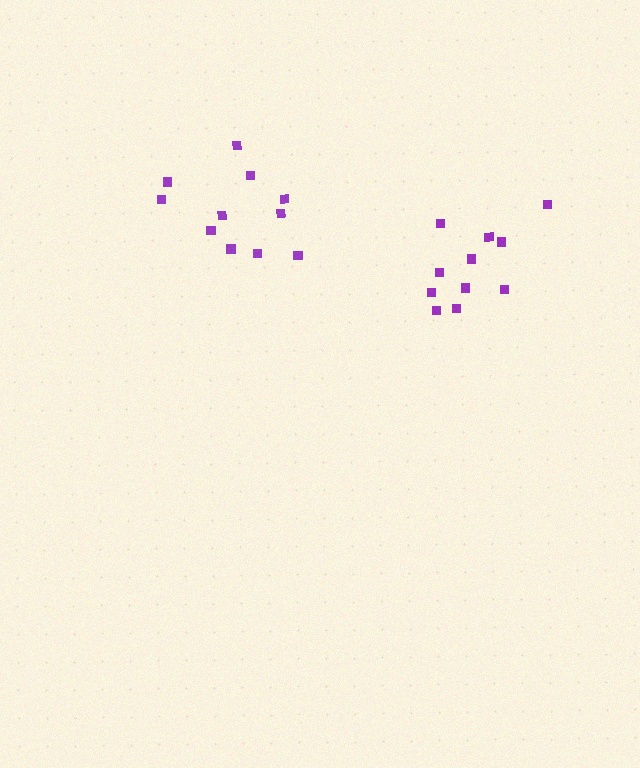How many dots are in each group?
Group 1: 11 dots, Group 2: 11 dots (22 total).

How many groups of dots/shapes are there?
There are 2 groups.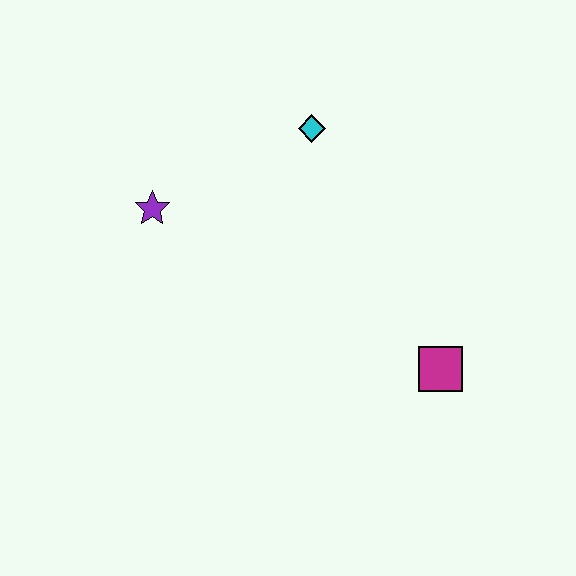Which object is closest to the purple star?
The cyan diamond is closest to the purple star.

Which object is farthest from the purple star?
The magenta square is farthest from the purple star.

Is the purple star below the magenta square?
No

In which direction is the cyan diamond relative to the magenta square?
The cyan diamond is above the magenta square.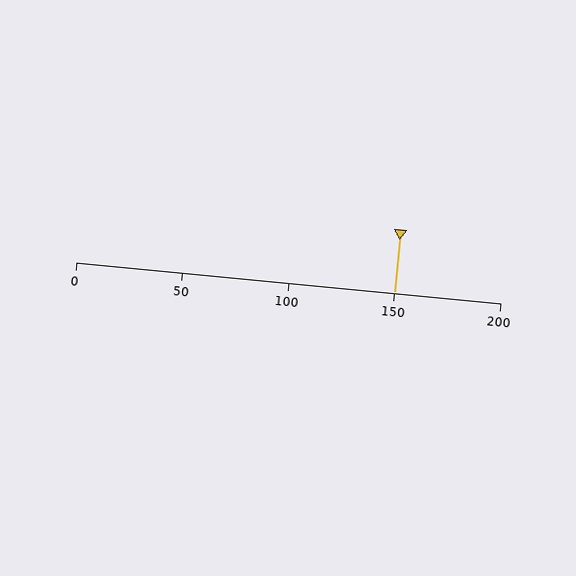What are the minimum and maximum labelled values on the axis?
The axis runs from 0 to 200.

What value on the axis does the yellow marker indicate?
The marker indicates approximately 150.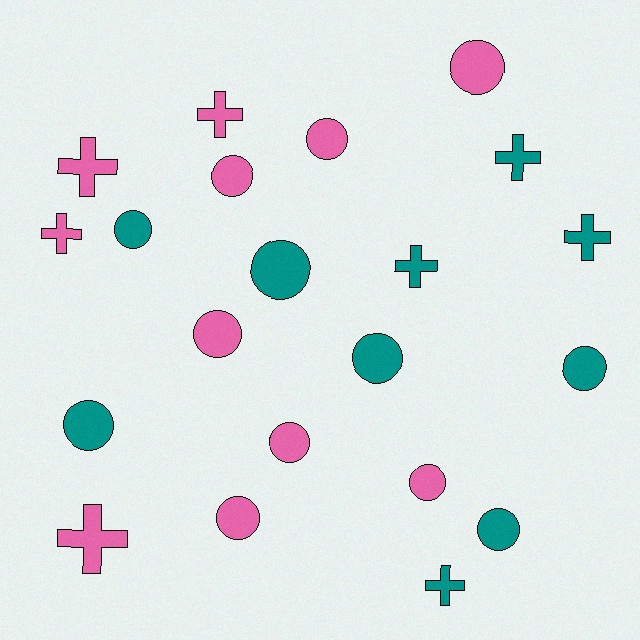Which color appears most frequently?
Pink, with 11 objects.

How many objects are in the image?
There are 21 objects.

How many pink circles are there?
There are 7 pink circles.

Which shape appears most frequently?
Circle, with 13 objects.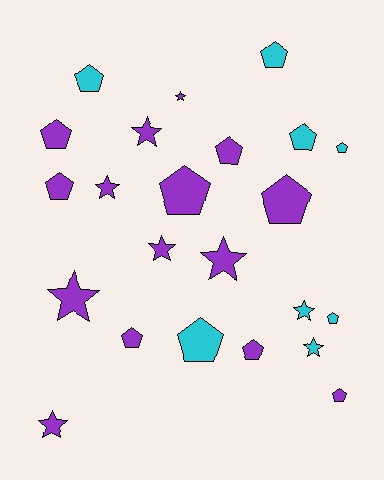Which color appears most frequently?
Purple, with 15 objects.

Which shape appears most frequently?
Pentagon, with 14 objects.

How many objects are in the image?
There are 23 objects.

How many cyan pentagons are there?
There are 6 cyan pentagons.